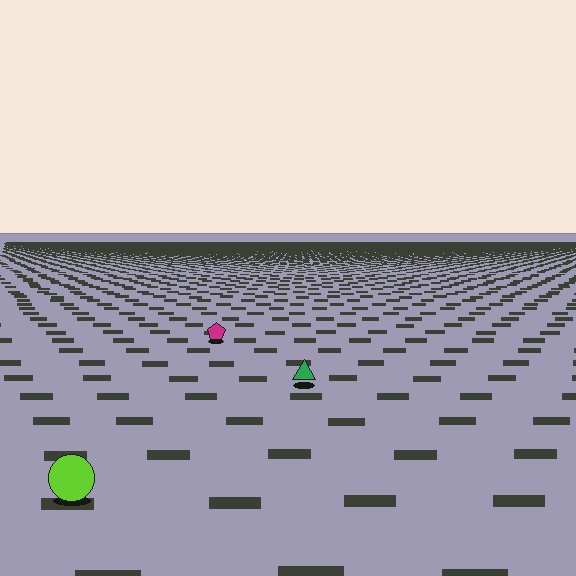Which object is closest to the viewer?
The lime circle is closest. The texture marks near it are larger and more spread out.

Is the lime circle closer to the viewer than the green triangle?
Yes. The lime circle is closer — you can tell from the texture gradient: the ground texture is coarser near it.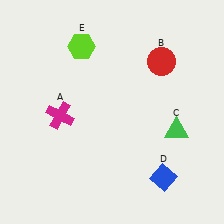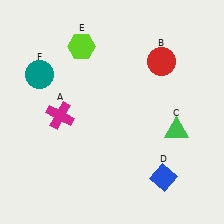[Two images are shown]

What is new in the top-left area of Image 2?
A teal circle (F) was added in the top-left area of Image 2.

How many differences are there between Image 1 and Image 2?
There is 1 difference between the two images.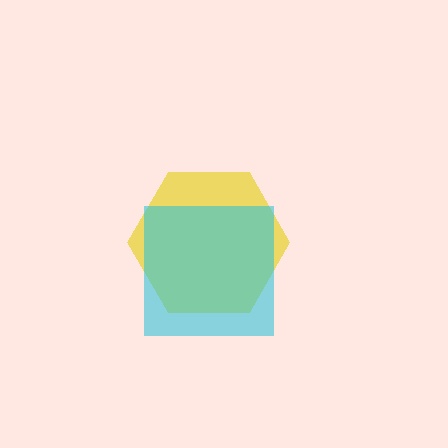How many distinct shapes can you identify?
There are 2 distinct shapes: a yellow hexagon, a cyan square.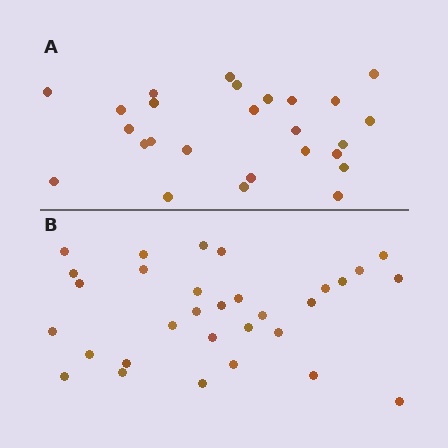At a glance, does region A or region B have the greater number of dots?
Region B (the bottom region) has more dots.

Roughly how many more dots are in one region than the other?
Region B has about 5 more dots than region A.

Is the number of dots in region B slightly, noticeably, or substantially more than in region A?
Region B has only slightly more — the two regions are fairly close. The ratio is roughly 1.2 to 1.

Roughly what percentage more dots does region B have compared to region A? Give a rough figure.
About 20% more.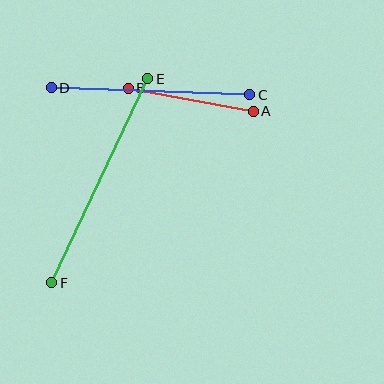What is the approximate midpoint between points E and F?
The midpoint is at approximately (100, 181) pixels.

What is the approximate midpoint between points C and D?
The midpoint is at approximately (150, 91) pixels.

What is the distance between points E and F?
The distance is approximately 226 pixels.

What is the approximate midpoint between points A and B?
The midpoint is at approximately (191, 100) pixels.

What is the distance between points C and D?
The distance is approximately 199 pixels.